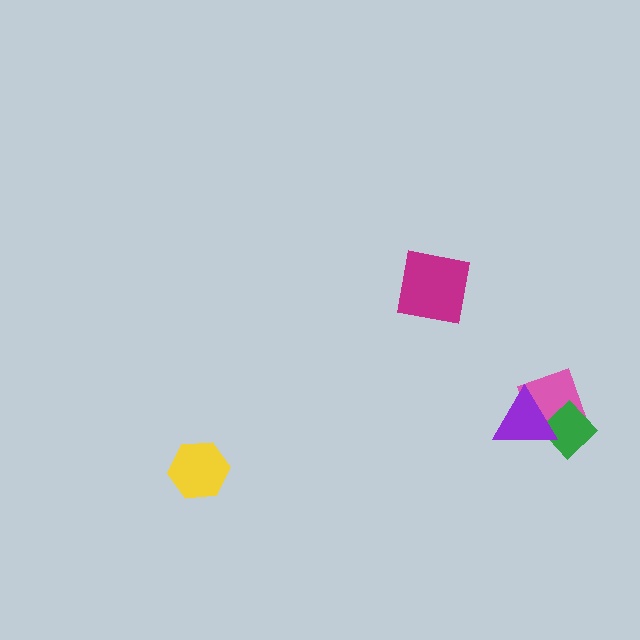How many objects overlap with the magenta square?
0 objects overlap with the magenta square.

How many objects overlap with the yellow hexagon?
0 objects overlap with the yellow hexagon.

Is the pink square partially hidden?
Yes, it is partially covered by another shape.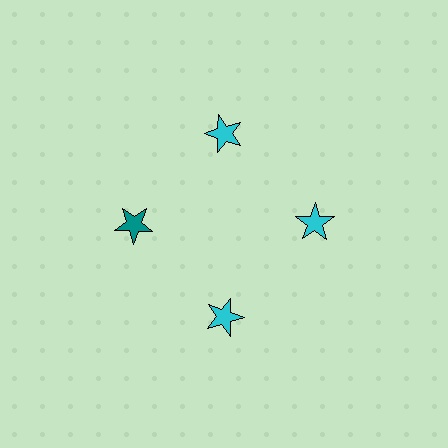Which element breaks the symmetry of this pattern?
The teal star at roughly the 9 o'clock position breaks the symmetry. All other shapes are cyan stars.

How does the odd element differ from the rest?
It has a different color: teal instead of cyan.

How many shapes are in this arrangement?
There are 4 shapes arranged in a ring pattern.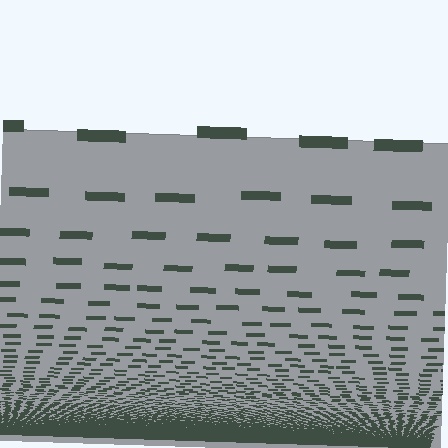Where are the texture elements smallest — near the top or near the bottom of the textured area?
Near the bottom.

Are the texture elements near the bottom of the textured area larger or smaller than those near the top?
Smaller. The gradient is inverted — elements near the bottom are smaller and denser.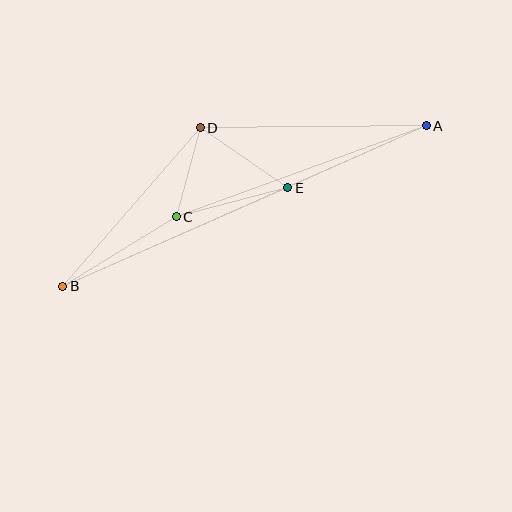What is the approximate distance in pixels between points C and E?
The distance between C and E is approximately 115 pixels.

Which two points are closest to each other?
Points C and D are closest to each other.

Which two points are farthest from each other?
Points A and B are farthest from each other.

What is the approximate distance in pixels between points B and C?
The distance between B and C is approximately 133 pixels.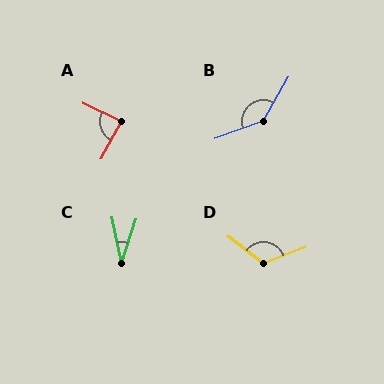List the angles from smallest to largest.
C (29°), A (87°), D (121°), B (140°).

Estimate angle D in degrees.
Approximately 121 degrees.